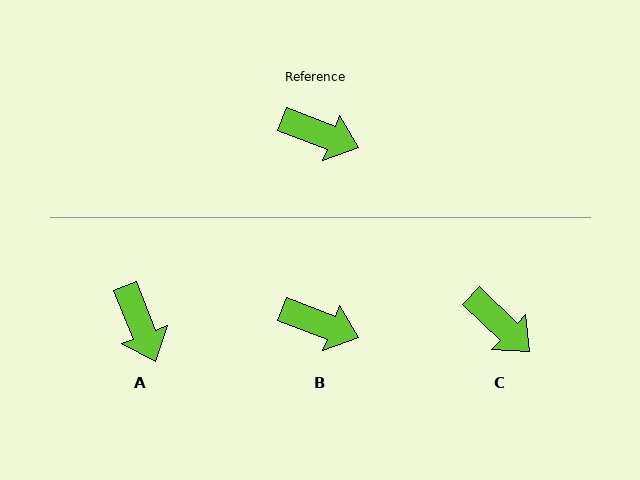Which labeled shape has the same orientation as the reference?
B.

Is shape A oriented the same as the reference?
No, it is off by about 48 degrees.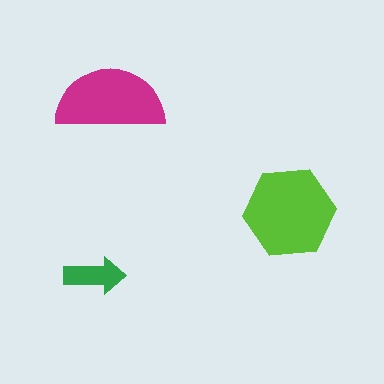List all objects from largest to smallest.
The lime hexagon, the magenta semicircle, the green arrow.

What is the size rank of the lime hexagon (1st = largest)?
1st.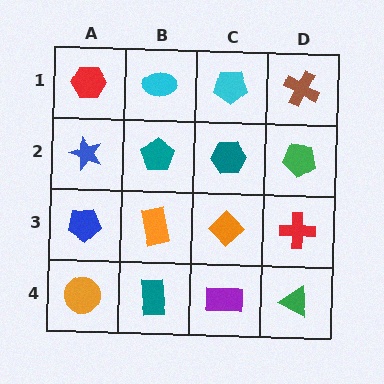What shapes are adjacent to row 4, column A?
A blue pentagon (row 3, column A), a teal rectangle (row 4, column B).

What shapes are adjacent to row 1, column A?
A blue star (row 2, column A), a cyan ellipse (row 1, column B).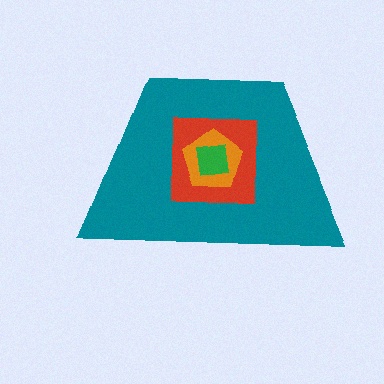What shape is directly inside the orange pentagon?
The green square.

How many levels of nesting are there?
4.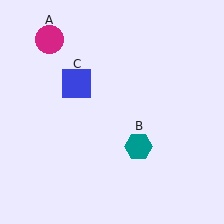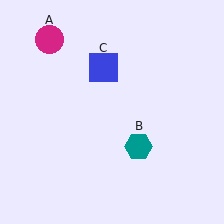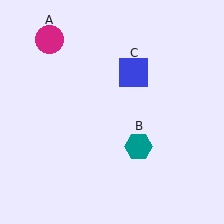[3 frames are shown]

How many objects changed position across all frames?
1 object changed position: blue square (object C).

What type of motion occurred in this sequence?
The blue square (object C) rotated clockwise around the center of the scene.